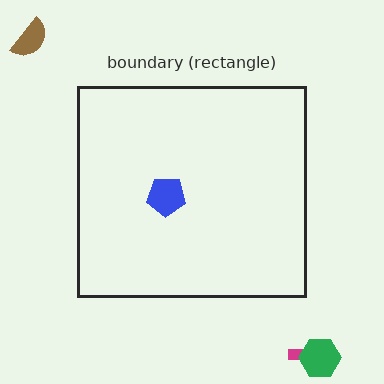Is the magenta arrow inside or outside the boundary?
Outside.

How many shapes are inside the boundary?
1 inside, 3 outside.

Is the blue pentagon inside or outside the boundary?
Inside.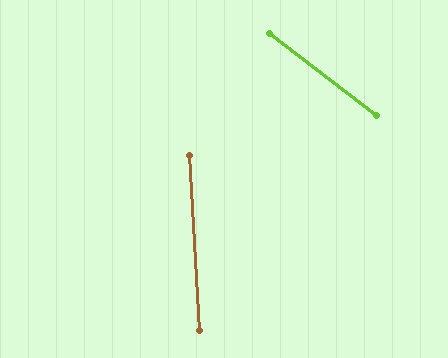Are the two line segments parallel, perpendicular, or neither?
Neither parallel nor perpendicular — they differ by about 50°.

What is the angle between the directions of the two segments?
Approximately 50 degrees.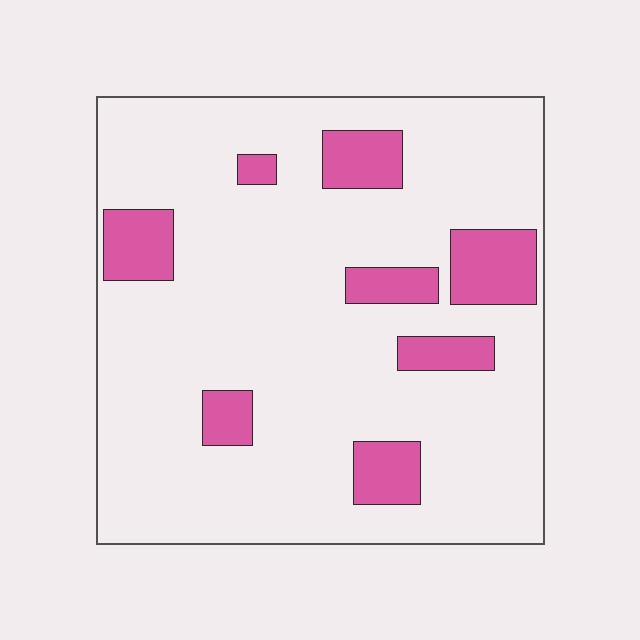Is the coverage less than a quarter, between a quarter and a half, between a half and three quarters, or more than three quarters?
Less than a quarter.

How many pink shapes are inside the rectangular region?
8.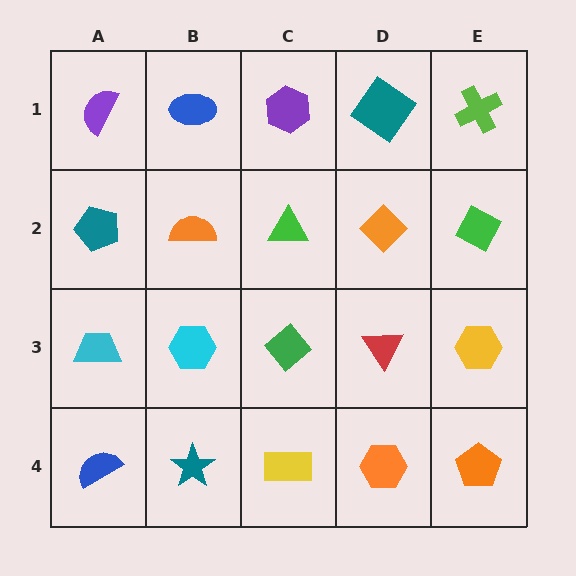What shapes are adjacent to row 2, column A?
A purple semicircle (row 1, column A), a cyan trapezoid (row 3, column A), an orange semicircle (row 2, column B).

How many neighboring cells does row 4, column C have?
3.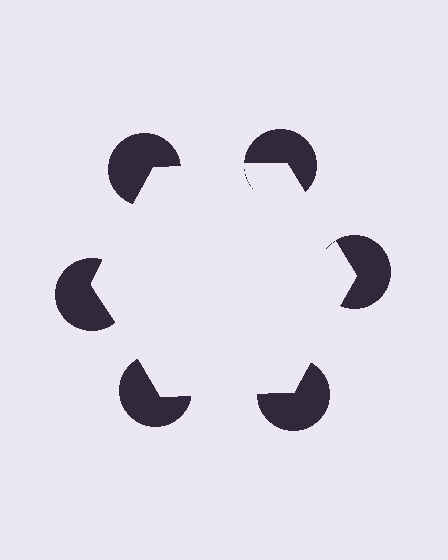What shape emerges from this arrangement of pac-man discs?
An illusory hexagon — its edges are inferred from the aligned wedge cuts in the pac-man discs, not physically drawn.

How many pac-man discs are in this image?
There are 6 — one at each vertex of the illusory hexagon.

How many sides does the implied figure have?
6 sides.